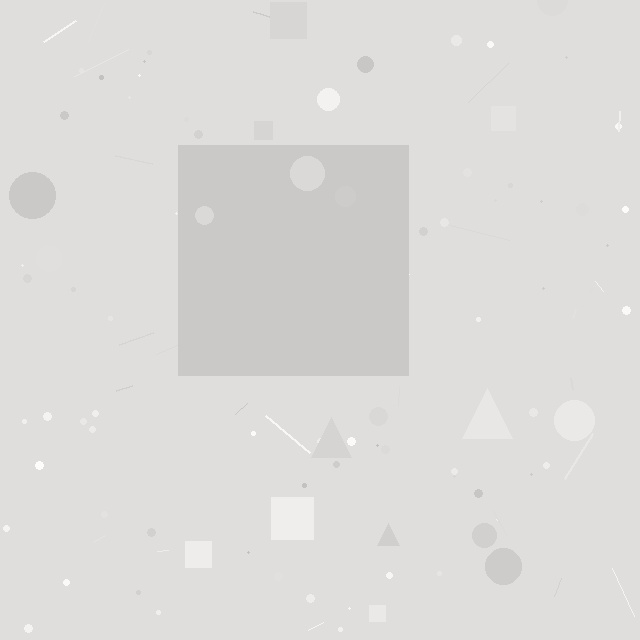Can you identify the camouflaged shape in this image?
The camouflaged shape is a square.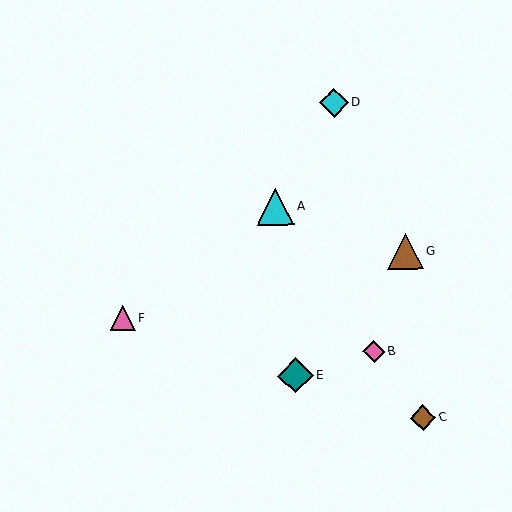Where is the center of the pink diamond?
The center of the pink diamond is at (374, 351).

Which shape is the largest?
The cyan triangle (labeled A) is the largest.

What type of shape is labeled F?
Shape F is a pink triangle.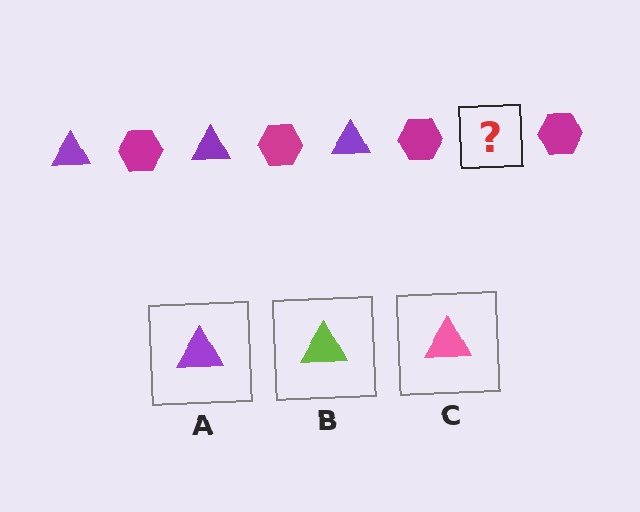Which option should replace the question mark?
Option A.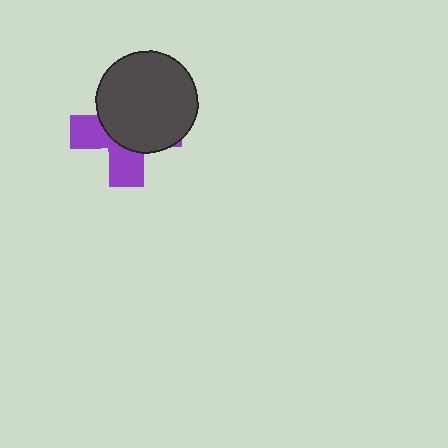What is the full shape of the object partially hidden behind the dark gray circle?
The partially hidden object is a purple cross.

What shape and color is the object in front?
The object in front is a dark gray circle.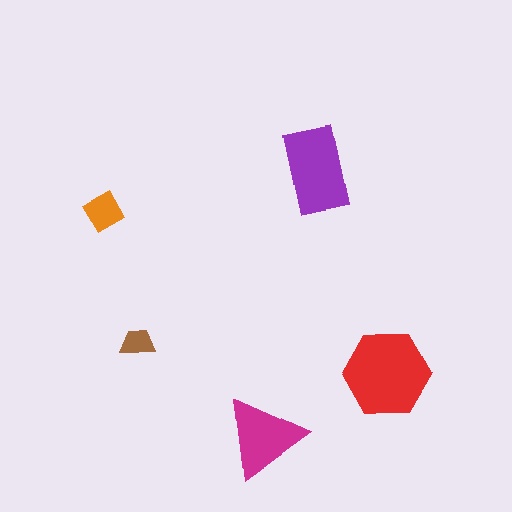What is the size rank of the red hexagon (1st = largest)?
1st.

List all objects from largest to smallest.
The red hexagon, the purple rectangle, the magenta triangle, the orange diamond, the brown trapezoid.